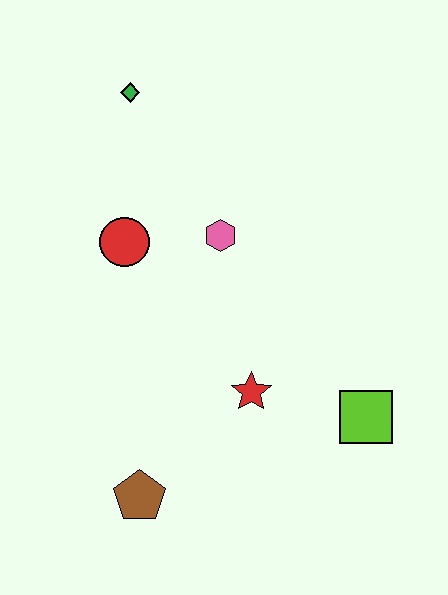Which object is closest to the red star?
The lime square is closest to the red star.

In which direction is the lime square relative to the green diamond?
The lime square is below the green diamond.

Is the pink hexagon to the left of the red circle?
No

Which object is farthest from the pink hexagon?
The brown pentagon is farthest from the pink hexagon.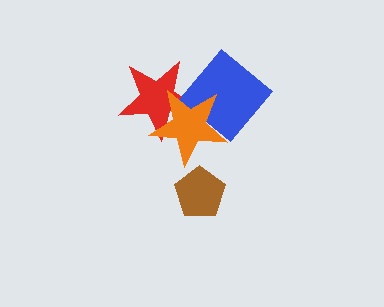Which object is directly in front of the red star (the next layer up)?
The blue diamond is directly in front of the red star.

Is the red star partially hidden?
Yes, it is partially covered by another shape.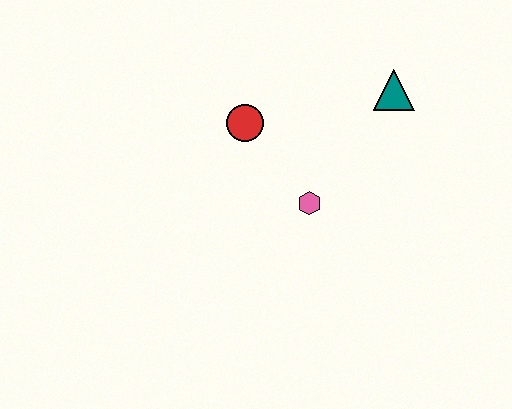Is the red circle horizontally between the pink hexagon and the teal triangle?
No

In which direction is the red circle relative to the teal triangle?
The red circle is to the left of the teal triangle.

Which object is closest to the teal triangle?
The pink hexagon is closest to the teal triangle.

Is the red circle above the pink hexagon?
Yes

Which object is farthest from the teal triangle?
The red circle is farthest from the teal triangle.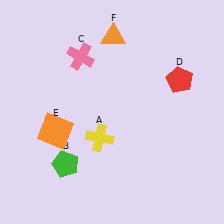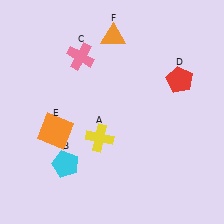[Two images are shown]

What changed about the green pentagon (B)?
In Image 1, B is green. In Image 2, it changed to cyan.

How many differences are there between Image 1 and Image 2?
There is 1 difference between the two images.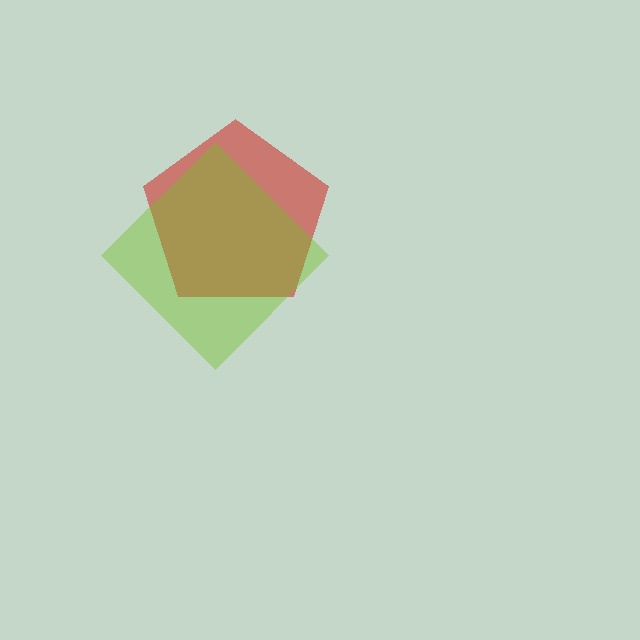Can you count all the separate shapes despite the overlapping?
Yes, there are 2 separate shapes.